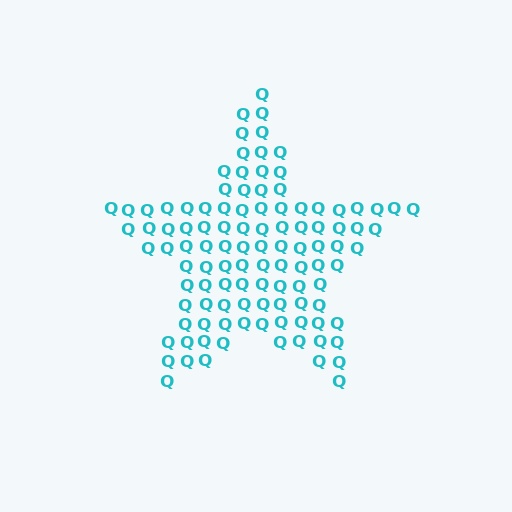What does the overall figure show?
The overall figure shows a star.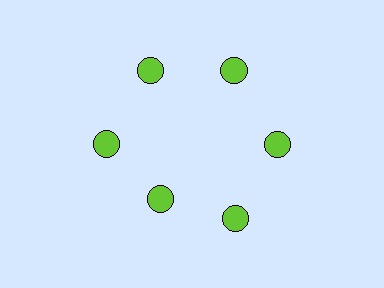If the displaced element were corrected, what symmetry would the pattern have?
It would have 6-fold rotational symmetry — the pattern would map onto itself every 60 degrees.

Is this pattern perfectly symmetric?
No. The 6 lime circles are arranged in a ring, but one element near the 7 o'clock position is pulled inward toward the center, breaking the 6-fold rotational symmetry.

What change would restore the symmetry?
The symmetry would be restored by moving it outward, back onto the ring so that all 6 circles sit at equal angles and equal distance from the center.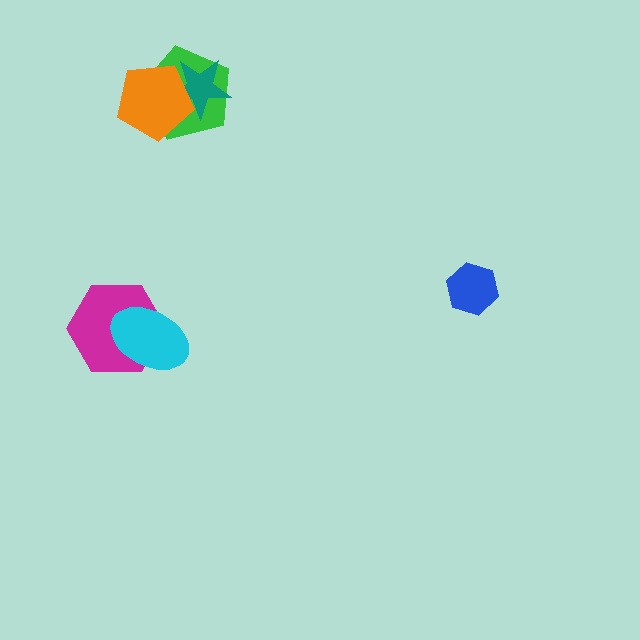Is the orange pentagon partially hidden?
No, no other shape covers it.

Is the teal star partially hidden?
Yes, it is partially covered by another shape.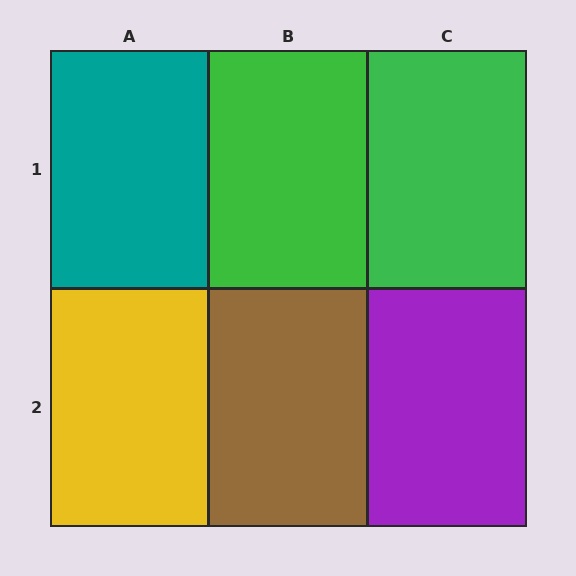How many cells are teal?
1 cell is teal.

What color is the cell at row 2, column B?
Brown.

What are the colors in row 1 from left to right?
Teal, green, green.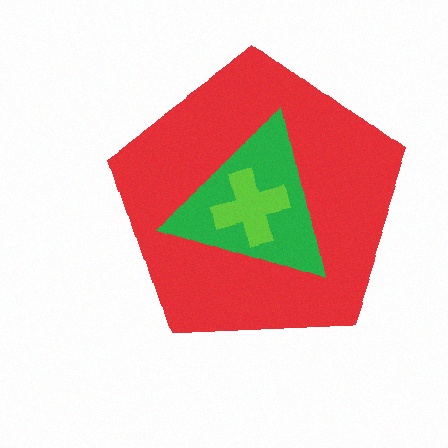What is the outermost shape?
The red pentagon.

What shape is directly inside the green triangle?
The lime cross.